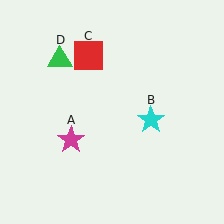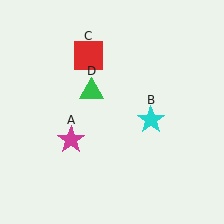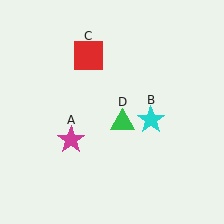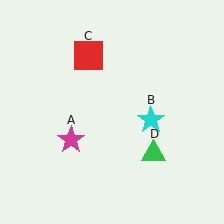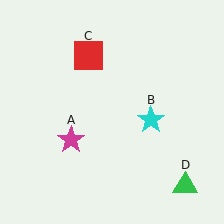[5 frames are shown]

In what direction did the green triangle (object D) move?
The green triangle (object D) moved down and to the right.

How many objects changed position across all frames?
1 object changed position: green triangle (object D).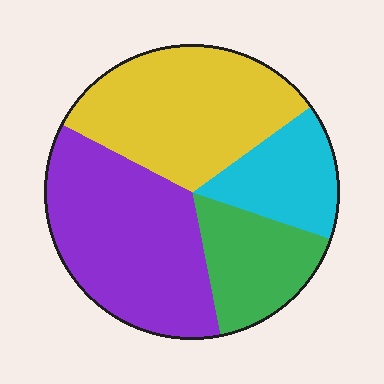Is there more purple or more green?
Purple.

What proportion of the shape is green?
Green covers about 15% of the shape.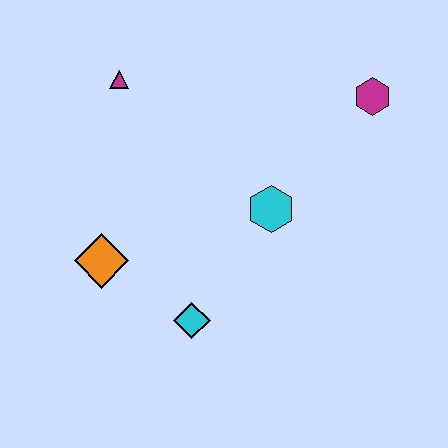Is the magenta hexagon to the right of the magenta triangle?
Yes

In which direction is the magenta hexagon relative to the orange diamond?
The magenta hexagon is to the right of the orange diamond.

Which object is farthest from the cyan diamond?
The magenta hexagon is farthest from the cyan diamond.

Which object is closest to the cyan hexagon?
The cyan diamond is closest to the cyan hexagon.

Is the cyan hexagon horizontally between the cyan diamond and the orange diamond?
No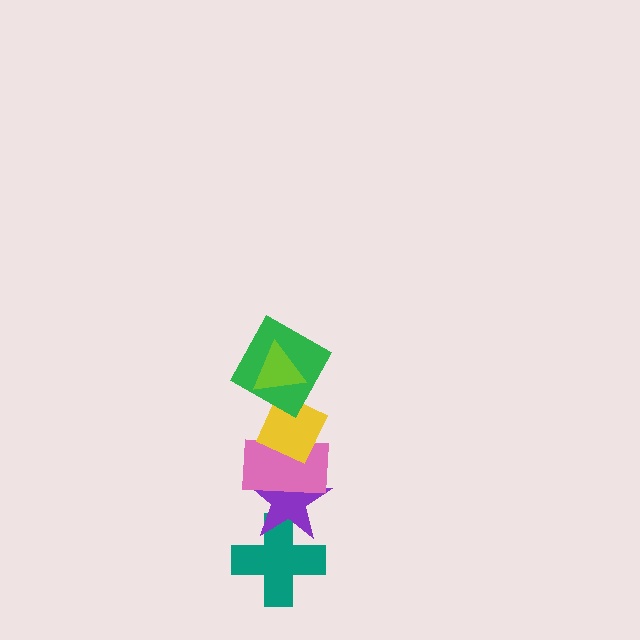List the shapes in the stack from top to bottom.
From top to bottom: the lime triangle, the green square, the yellow diamond, the pink rectangle, the purple star, the teal cross.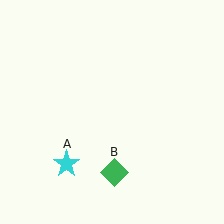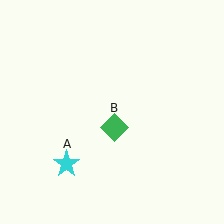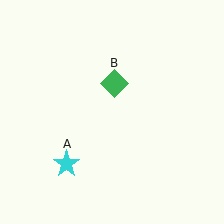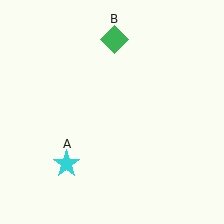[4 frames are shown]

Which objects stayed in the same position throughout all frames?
Cyan star (object A) remained stationary.